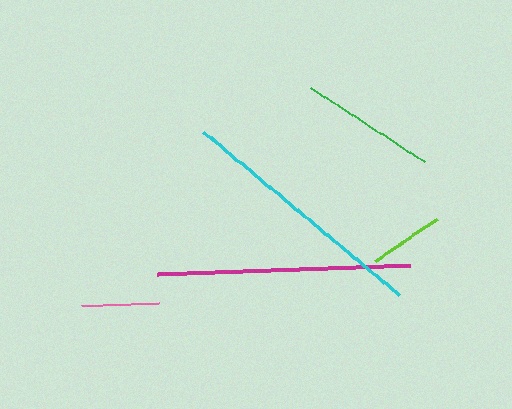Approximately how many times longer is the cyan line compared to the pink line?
The cyan line is approximately 3.3 times the length of the pink line.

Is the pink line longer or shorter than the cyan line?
The cyan line is longer than the pink line.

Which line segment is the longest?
The cyan line is the longest at approximately 255 pixels.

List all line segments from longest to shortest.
From longest to shortest: cyan, magenta, green, pink, lime.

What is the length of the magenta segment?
The magenta segment is approximately 253 pixels long.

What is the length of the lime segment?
The lime segment is approximately 74 pixels long.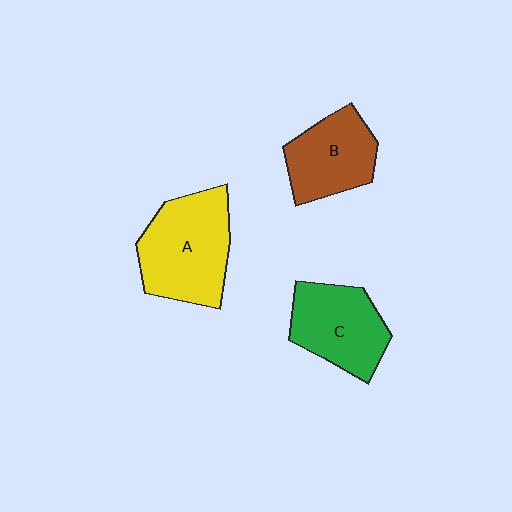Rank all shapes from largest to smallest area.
From largest to smallest: A (yellow), C (green), B (brown).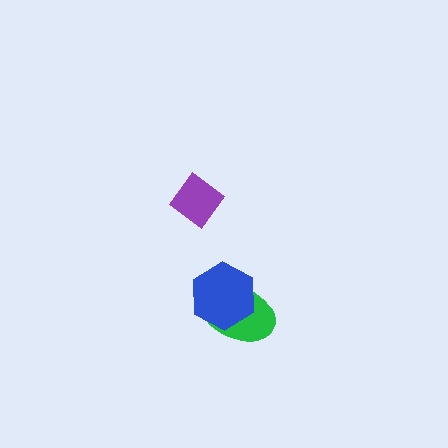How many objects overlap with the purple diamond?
0 objects overlap with the purple diamond.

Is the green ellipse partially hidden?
Yes, it is partially covered by another shape.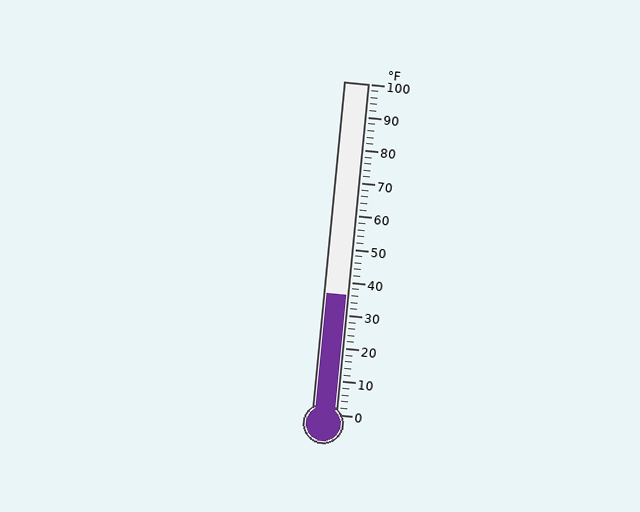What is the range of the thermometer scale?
The thermometer scale ranges from 0°F to 100°F.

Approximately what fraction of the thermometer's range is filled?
The thermometer is filled to approximately 35% of its range.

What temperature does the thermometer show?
The thermometer shows approximately 36°F.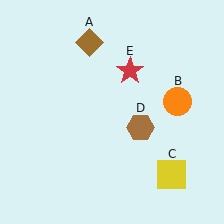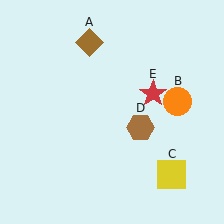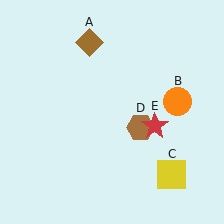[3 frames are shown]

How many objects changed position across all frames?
1 object changed position: red star (object E).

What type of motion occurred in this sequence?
The red star (object E) rotated clockwise around the center of the scene.